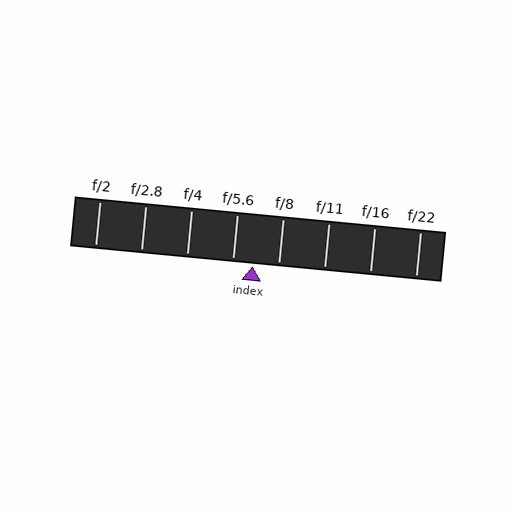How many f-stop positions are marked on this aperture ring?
There are 8 f-stop positions marked.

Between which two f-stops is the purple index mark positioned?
The index mark is between f/5.6 and f/8.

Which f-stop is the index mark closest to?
The index mark is closest to f/5.6.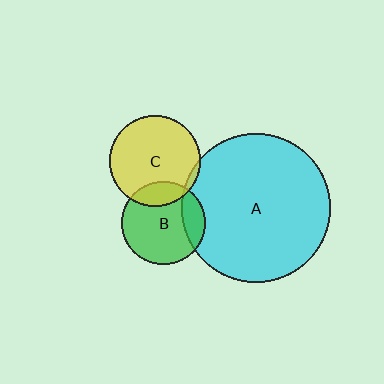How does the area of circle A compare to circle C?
Approximately 2.7 times.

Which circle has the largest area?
Circle A (cyan).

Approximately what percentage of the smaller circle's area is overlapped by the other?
Approximately 5%.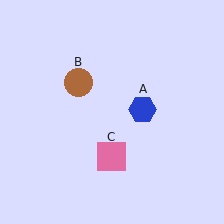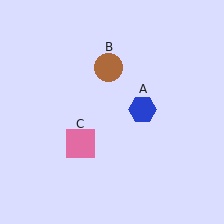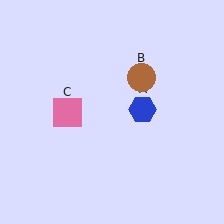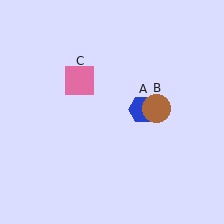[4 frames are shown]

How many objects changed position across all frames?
2 objects changed position: brown circle (object B), pink square (object C).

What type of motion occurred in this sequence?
The brown circle (object B), pink square (object C) rotated clockwise around the center of the scene.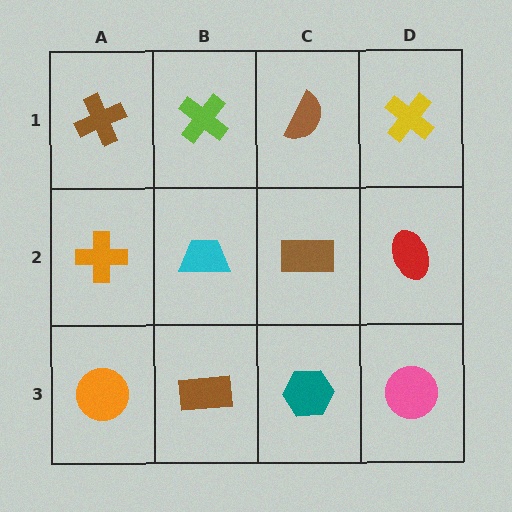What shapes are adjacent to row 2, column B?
A lime cross (row 1, column B), a brown rectangle (row 3, column B), an orange cross (row 2, column A), a brown rectangle (row 2, column C).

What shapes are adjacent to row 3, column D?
A red ellipse (row 2, column D), a teal hexagon (row 3, column C).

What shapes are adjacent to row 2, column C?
A brown semicircle (row 1, column C), a teal hexagon (row 3, column C), a cyan trapezoid (row 2, column B), a red ellipse (row 2, column D).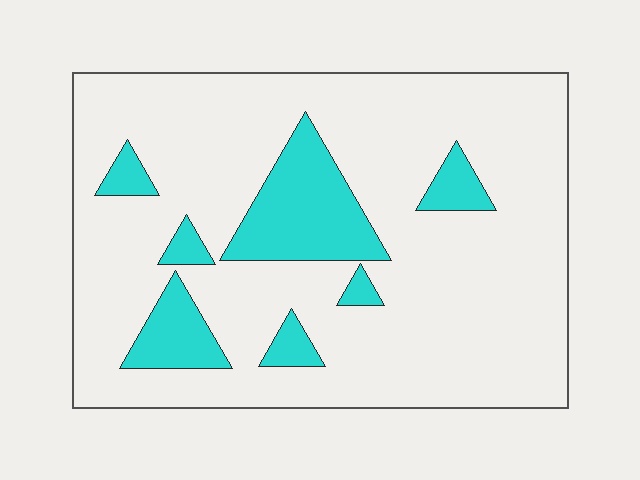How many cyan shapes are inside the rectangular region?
7.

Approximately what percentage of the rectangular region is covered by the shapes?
Approximately 15%.